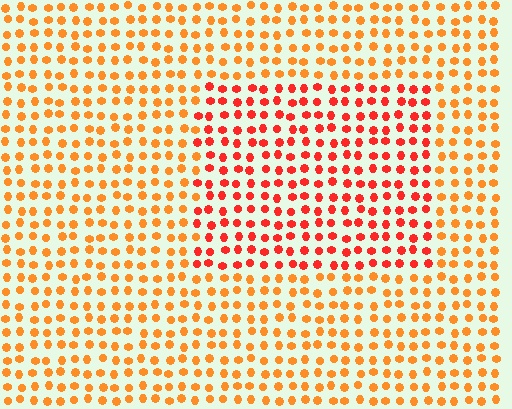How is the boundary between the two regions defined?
The boundary is defined purely by a slight shift in hue (about 29 degrees). Spacing, size, and orientation are identical on both sides.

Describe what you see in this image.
The image is filled with small orange elements in a uniform arrangement. A rectangle-shaped region is visible where the elements are tinted to a slightly different hue, forming a subtle color boundary.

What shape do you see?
I see a rectangle.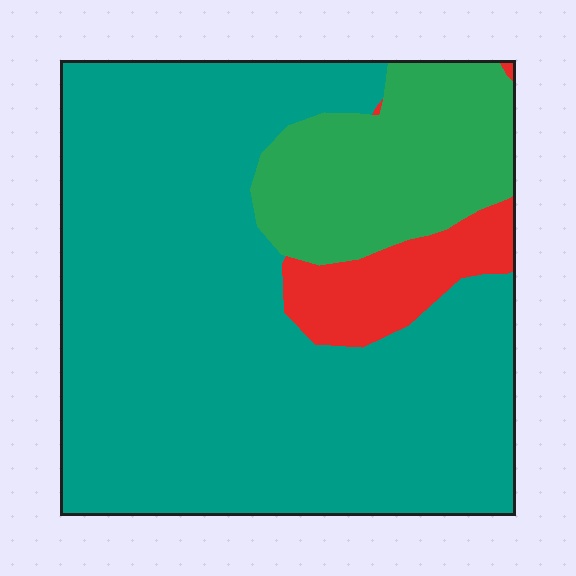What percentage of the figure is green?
Green covers 19% of the figure.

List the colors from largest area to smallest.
From largest to smallest: teal, green, red.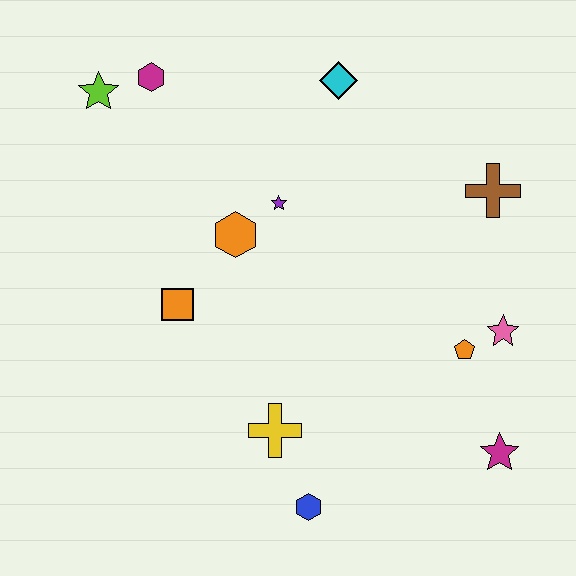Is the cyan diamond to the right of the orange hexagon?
Yes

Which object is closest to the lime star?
The magenta hexagon is closest to the lime star.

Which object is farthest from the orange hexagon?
The magenta star is farthest from the orange hexagon.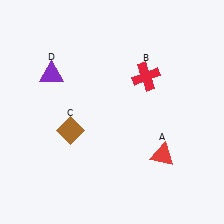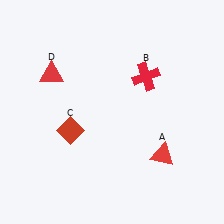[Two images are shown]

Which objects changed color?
C changed from brown to red. D changed from purple to red.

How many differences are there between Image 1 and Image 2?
There are 2 differences between the two images.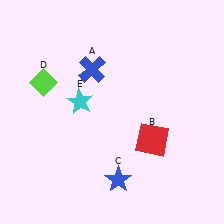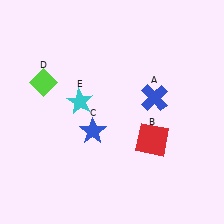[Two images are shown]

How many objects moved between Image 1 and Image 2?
2 objects moved between the two images.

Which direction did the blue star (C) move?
The blue star (C) moved up.